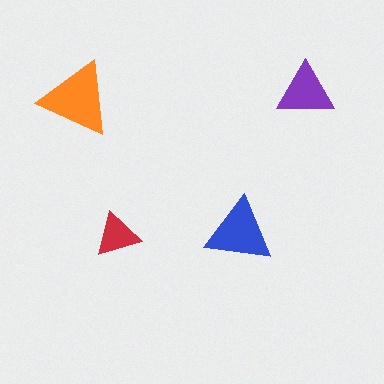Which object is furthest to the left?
The orange triangle is leftmost.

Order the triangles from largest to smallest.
the orange one, the blue one, the purple one, the red one.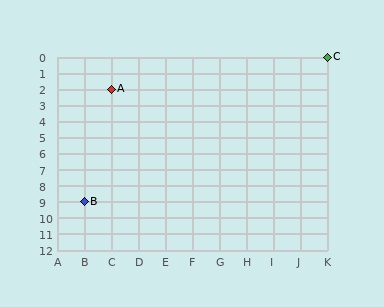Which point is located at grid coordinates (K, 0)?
Point C is at (K, 0).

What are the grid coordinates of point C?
Point C is at grid coordinates (K, 0).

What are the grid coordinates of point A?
Point A is at grid coordinates (C, 2).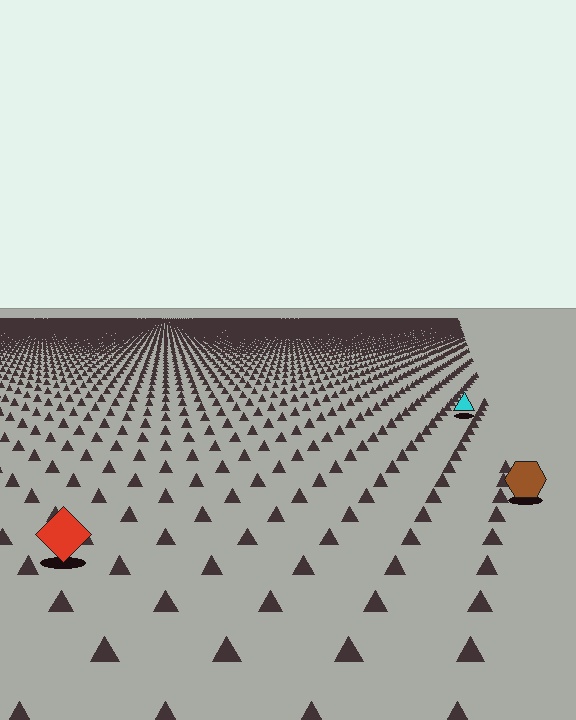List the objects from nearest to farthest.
From nearest to farthest: the red diamond, the brown hexagon, the cyan triangle.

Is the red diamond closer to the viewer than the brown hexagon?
Yes. The red diamond is closer — you can tell from the texture gradient: the ground texture is coarser near it.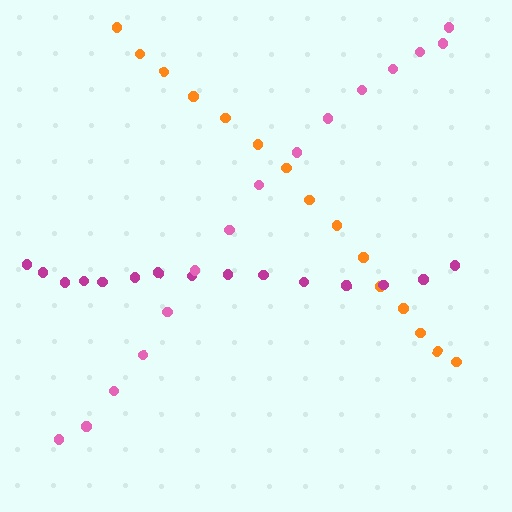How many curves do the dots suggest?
There are 3 distinct paths.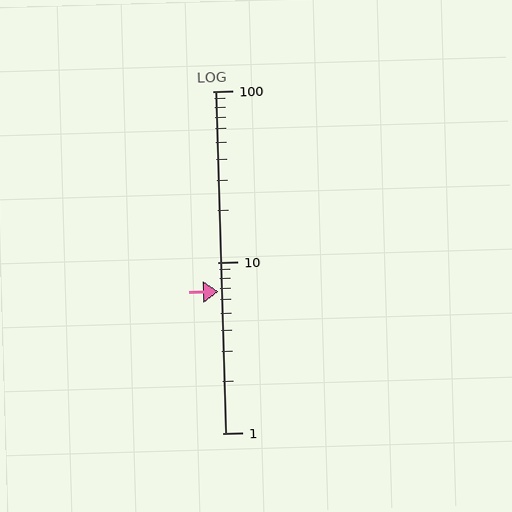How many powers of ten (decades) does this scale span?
The scale spans 2 decades, from 1 to 100.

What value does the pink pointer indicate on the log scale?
The pointer indicates approximately 6.7.